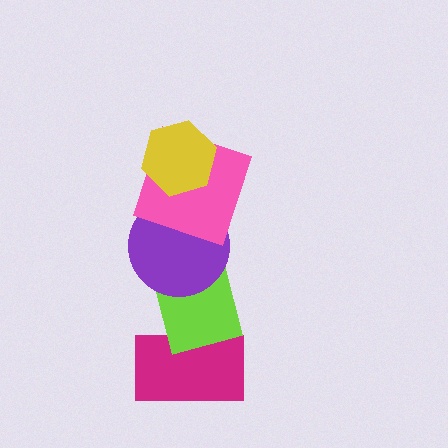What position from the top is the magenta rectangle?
The magenta rectangle is 5th from the top.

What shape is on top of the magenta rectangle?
The lime square is on top of the magenta rectangle.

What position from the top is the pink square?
The pink square is 2nd from the top.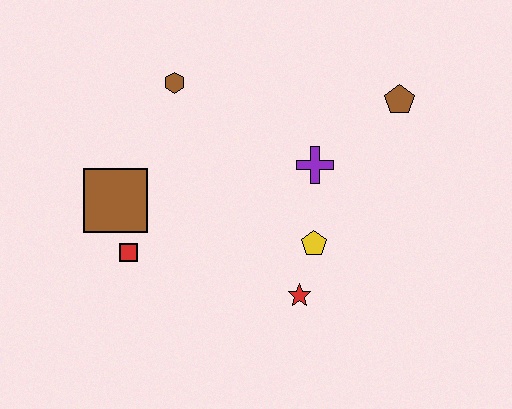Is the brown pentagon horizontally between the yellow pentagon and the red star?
No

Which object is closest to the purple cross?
The yellow pentagon is closest to the purple cross.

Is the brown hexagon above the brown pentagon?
Yes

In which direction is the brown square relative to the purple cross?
The brown square is to the left of the purple cross.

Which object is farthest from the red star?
The brown hexagon is farthest from the red star.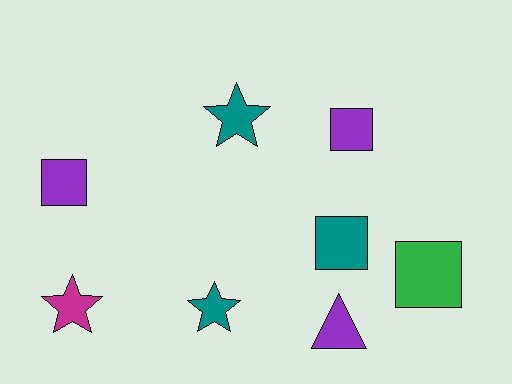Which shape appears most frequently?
Square, with 4 objects.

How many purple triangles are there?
There is 1 purple triangle.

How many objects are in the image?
There are 8 objects.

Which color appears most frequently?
Teal, with 3 objects.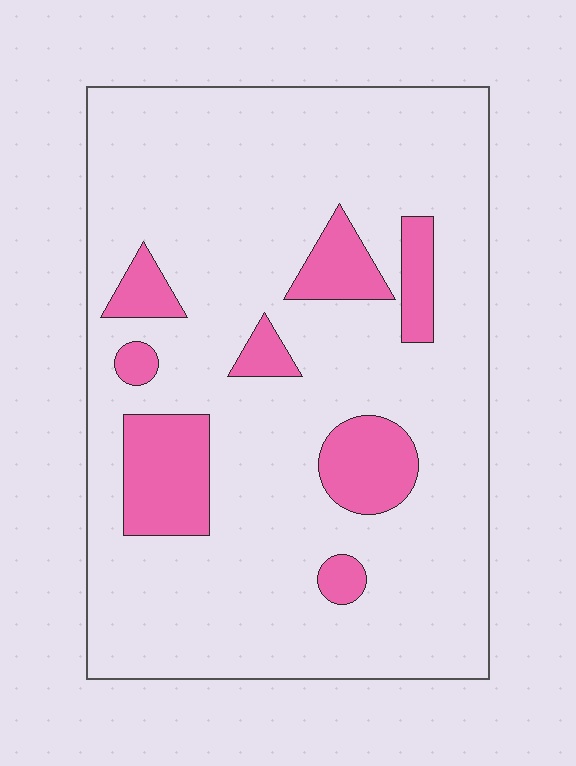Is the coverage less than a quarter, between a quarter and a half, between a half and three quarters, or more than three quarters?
Less than a quarter.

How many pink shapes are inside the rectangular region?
8.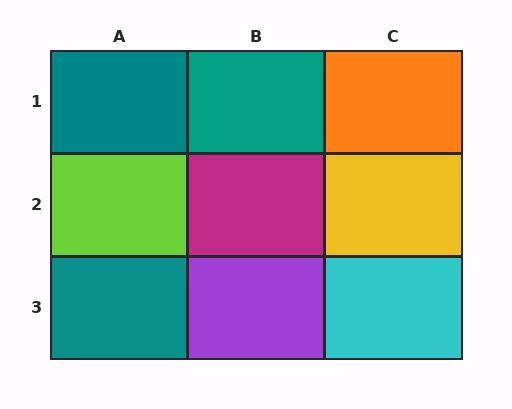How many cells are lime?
1 cell is lime.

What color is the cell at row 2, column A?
Lime.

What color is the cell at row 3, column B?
Purple.